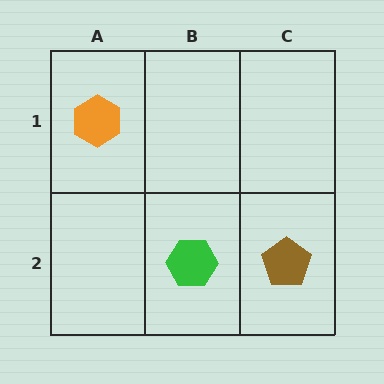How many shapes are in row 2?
2 shapes.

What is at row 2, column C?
A brown pentagon.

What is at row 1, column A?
An orange hexagon.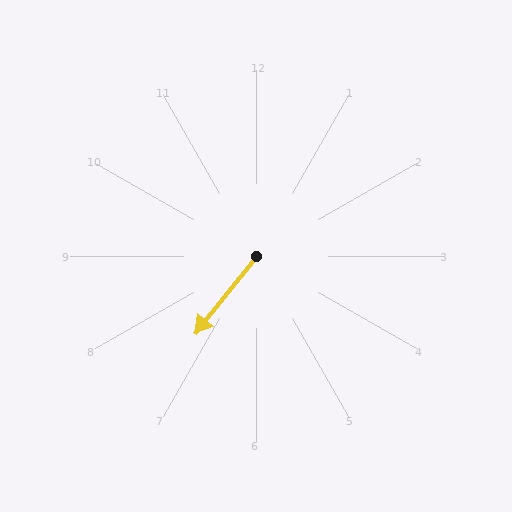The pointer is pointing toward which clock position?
Roughly 7 o'clock.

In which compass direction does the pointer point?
Southwest.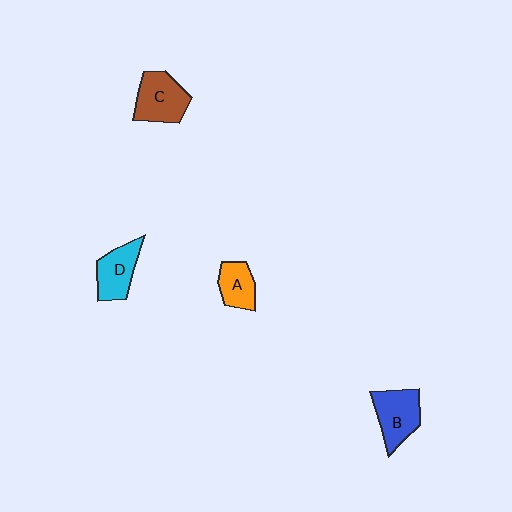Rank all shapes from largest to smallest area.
From largest to smallest: C (brown), B (blue), D (cyan), A (orange).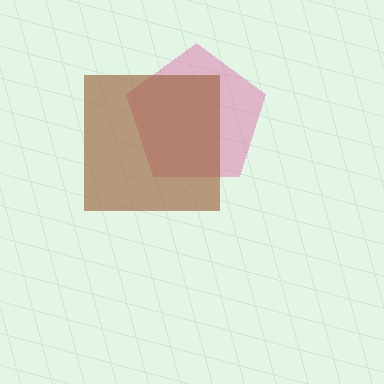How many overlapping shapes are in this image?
There are 2 overlapping shapes in the image.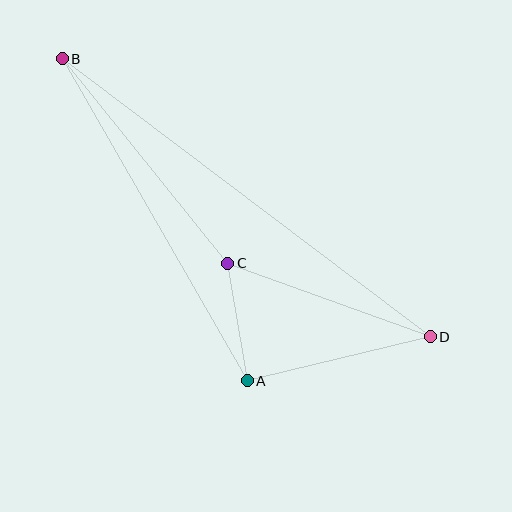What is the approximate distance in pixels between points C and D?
The distance between C and D is approximately 215 pixels.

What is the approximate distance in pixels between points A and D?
The distance between A and D is approximately 188 pixels.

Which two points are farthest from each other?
Points B and D are farthest from each other.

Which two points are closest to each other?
Points A and C are closest to each other.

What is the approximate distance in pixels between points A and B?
The distance between A and B is approximately 371 pixels.